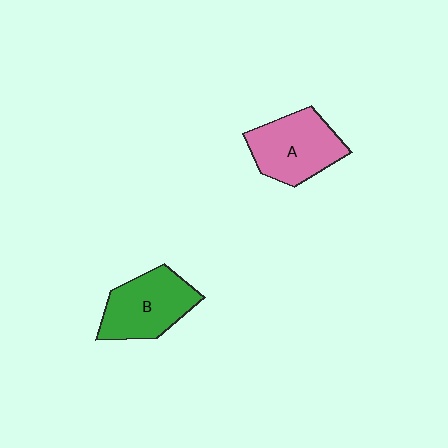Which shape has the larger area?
Shape A (pink).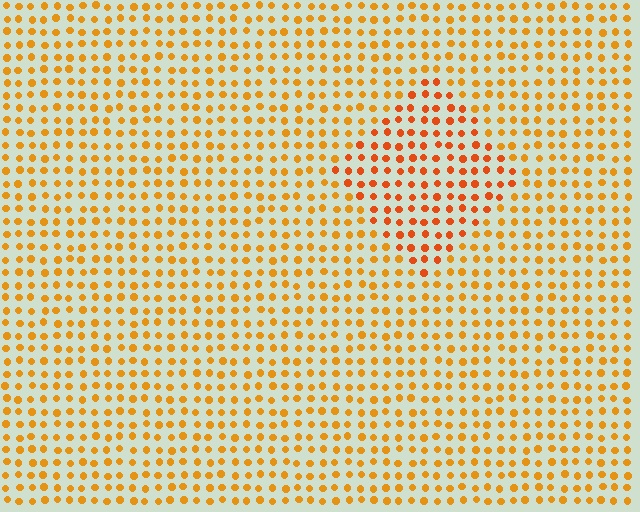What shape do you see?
I see a diamond.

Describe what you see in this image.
The image is filled with small orange elements in a uniform arrangement. A diamond-shaped region is visible where the elements are tinted to a slightly different hue, forming a subtle color boundary.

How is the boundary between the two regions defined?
The boundary is defined purely by a slight shift in hue (about 21 degrees). Spacing, size, and orientation are identical on both sides.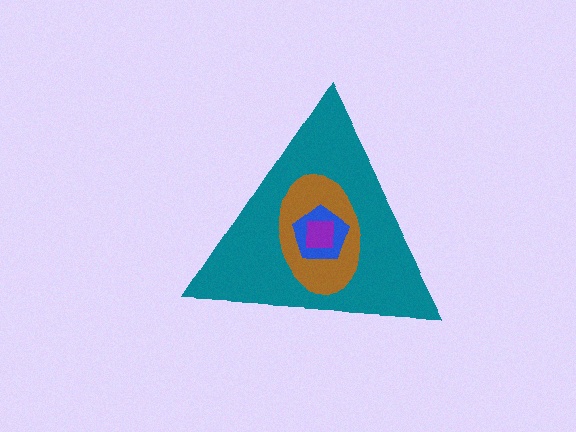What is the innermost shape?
The purple square.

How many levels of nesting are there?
4.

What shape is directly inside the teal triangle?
The brown ellipse.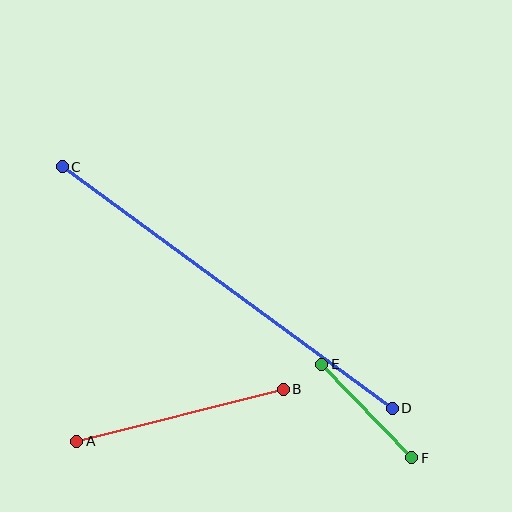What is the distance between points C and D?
The distance is approximately 409 pixels.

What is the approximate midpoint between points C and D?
The midpoint is at approximately (227, 288) pixels.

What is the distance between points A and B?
The distance is approximately 213 pixels.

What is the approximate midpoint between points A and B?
The midpoint is at approximately (180, 415) pixels.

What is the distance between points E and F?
The distance is approximately 130 pixels.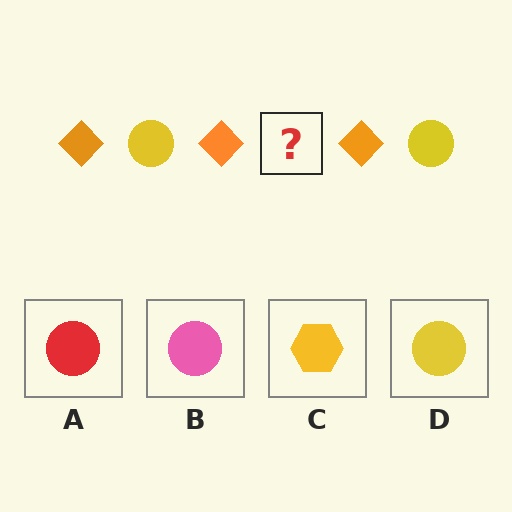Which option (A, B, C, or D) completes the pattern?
D.